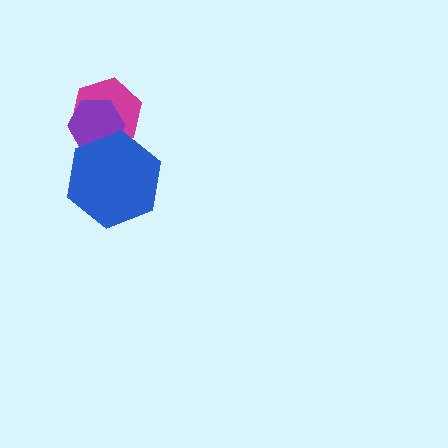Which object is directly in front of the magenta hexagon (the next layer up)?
The purple hexagon is directly in front of the magenta hexagon.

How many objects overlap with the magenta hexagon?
2 objects overlap with the magenta hexagon.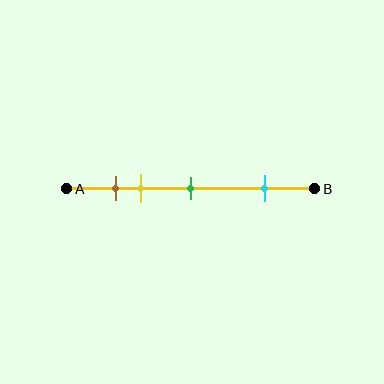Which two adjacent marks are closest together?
The brown and yellow marks are the closest adjacent pair.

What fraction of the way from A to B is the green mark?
The green mark is approximately 50% (0.5) of the way from A to B.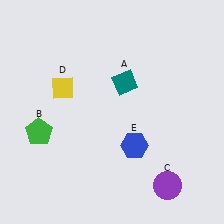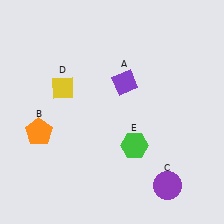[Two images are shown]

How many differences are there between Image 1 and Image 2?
There are 3 differences between the two images.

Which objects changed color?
A changed from teal to purple. B changed from green to orange. E changed from blue to green.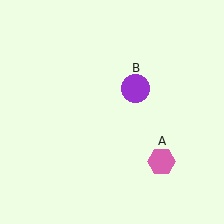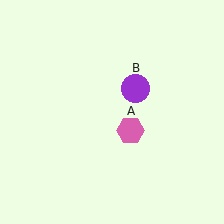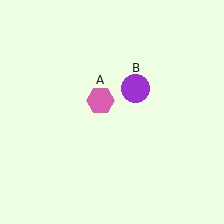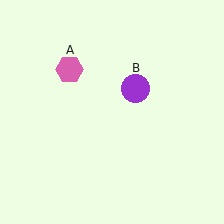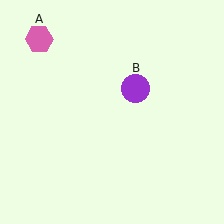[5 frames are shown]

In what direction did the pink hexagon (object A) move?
The pink hexagon (object A) moved up and to the left.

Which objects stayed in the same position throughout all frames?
Purple circle (object B) remained stationary.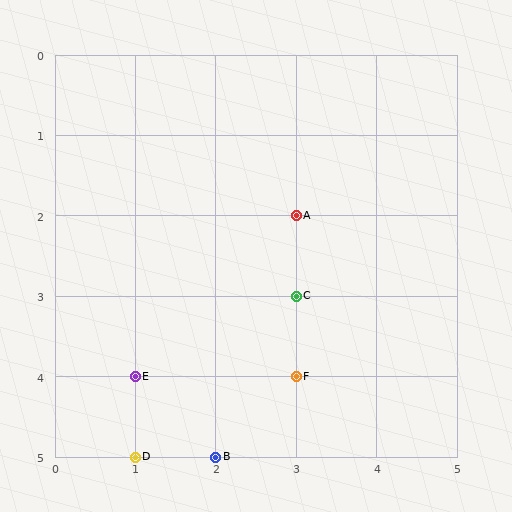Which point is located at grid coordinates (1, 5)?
Point D is at (1, 5).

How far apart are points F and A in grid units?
Points F and A are 2 rows apart.